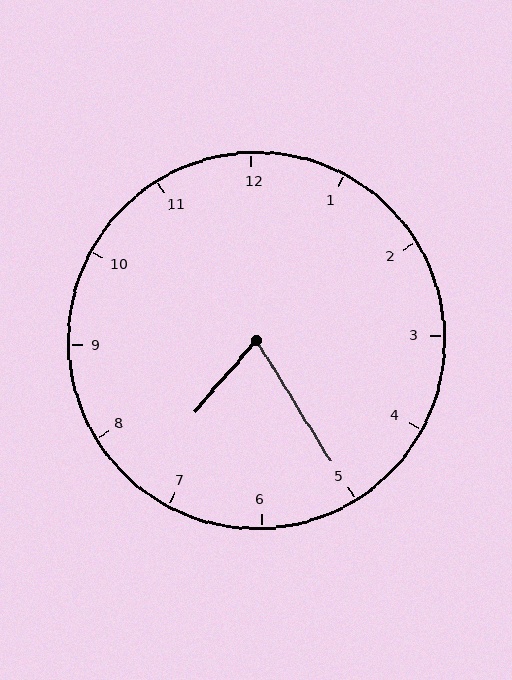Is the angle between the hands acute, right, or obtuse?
It is acute.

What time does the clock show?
7:25.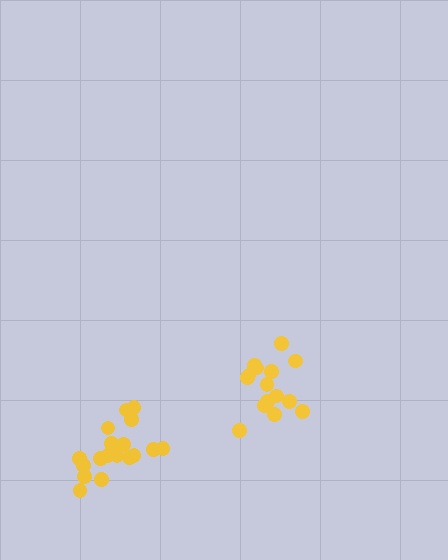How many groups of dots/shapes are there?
There are 2 groups.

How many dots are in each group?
Group 1: 19 dots, Group 2: 15 dots (34 total).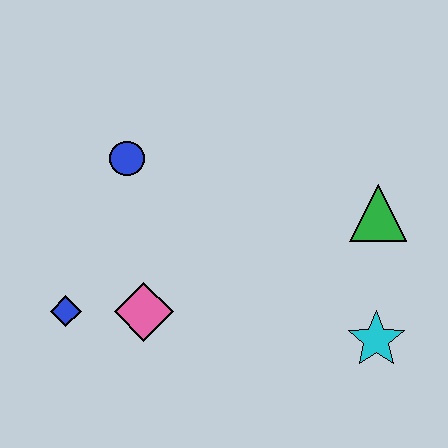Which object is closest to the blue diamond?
The pink diamond is closest to the blue diamond.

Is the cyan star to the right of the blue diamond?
Yes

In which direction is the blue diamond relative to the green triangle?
The blue diamond is to the left of the green triangle.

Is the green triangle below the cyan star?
No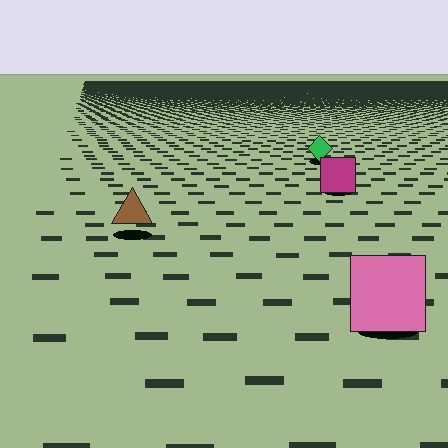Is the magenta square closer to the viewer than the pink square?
No. The pink square is closer — you can tell from the texture gradient: the ground texture is coarser near it.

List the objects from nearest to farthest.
From nearest to farthest: the pink square, the brown triangle, the magenta square, the green diamond.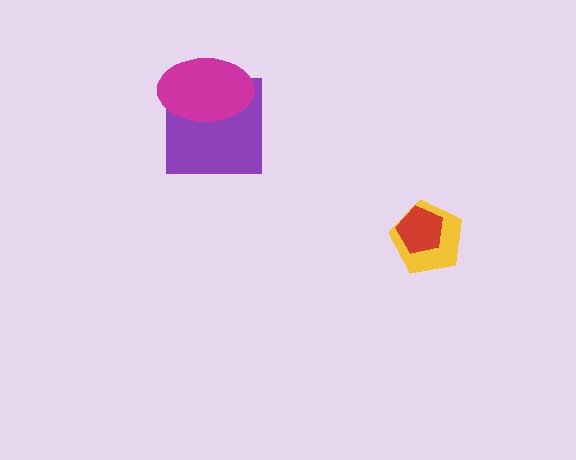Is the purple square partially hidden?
Yes, it is partially covered by another shape.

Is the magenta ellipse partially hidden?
No, no other shape covers it.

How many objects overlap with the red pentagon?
1 object overlaps with the red pentagon.